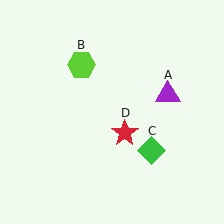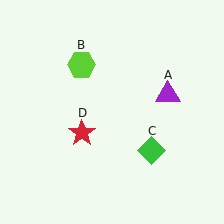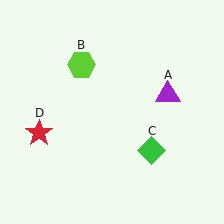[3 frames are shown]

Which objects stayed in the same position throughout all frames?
Purple triangle (object A) and lime hexagon (object B) and green diamond (object C) remained stationary.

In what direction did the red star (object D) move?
The red star (object D) moved left.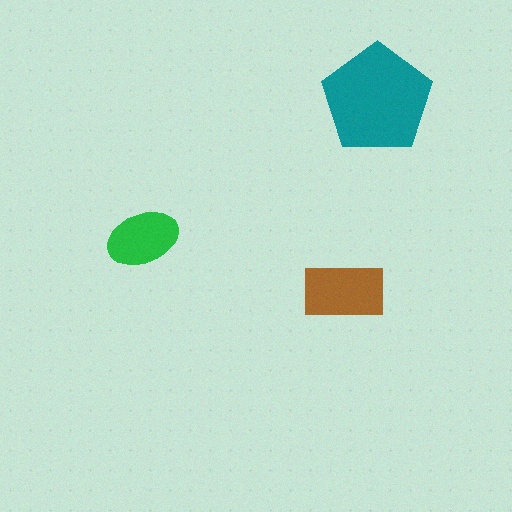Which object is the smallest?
The green ellipse.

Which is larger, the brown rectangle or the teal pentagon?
The teal pentagon.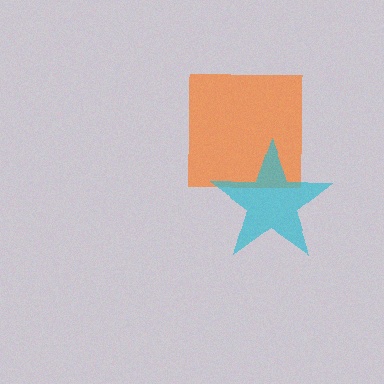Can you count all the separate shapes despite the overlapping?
Yes, there are 2 separate shapes.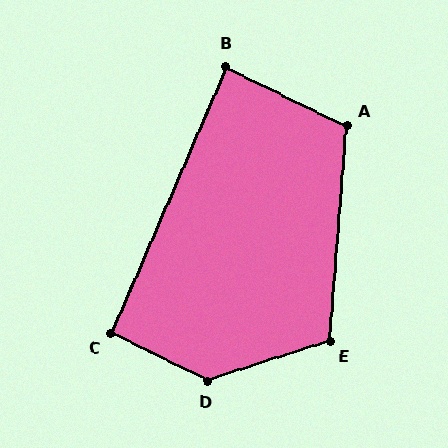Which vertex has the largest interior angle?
D, at approximately 136 degrees.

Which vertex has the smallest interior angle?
B, at approximately 87 degrees.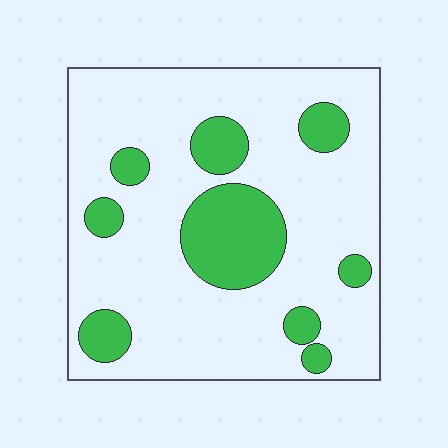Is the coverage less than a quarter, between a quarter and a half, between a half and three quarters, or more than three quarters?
Less than a quarter.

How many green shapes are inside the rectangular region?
9.